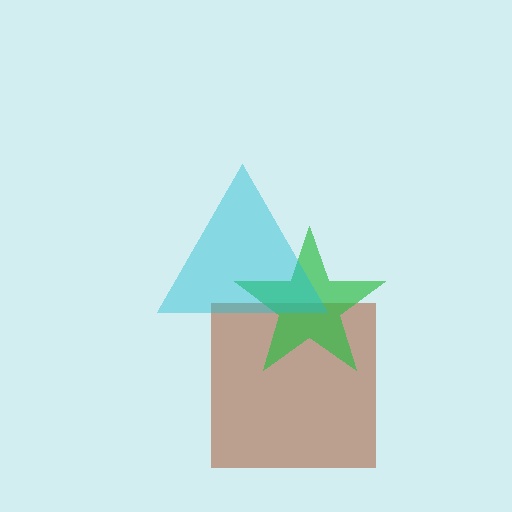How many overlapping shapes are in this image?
There are 3 overlapping shapes in the image.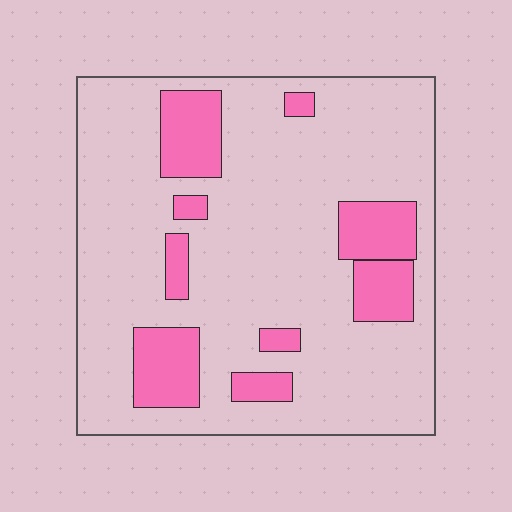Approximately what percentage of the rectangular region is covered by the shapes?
Approximately 20%.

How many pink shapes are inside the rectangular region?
9.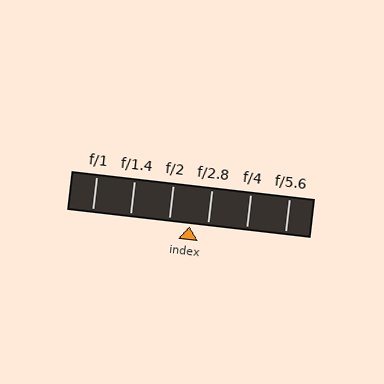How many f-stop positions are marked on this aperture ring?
There are 6 f-stop positions marked.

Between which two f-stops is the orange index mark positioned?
The index mark is between f/2 and f/2.8.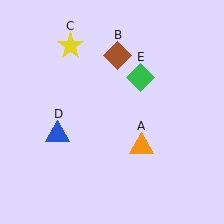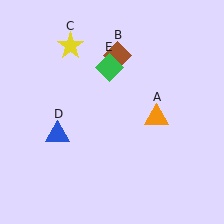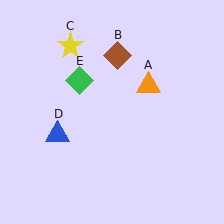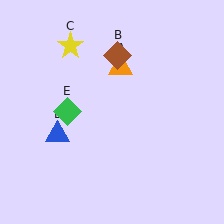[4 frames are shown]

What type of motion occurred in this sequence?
The orange triangle (object A), green diamond (object E) rotated counterclockwise around the center of the scene.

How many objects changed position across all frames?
2 objects changed position: orange triangle (object A), green diamond (object E).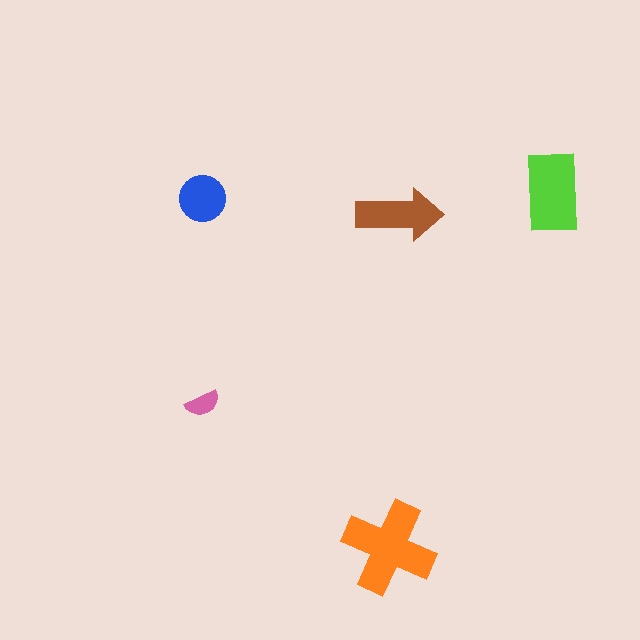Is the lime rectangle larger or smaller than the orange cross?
Smaller.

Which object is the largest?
The orange cross.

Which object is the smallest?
The pink semicircle.